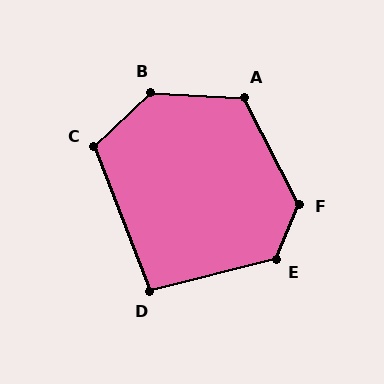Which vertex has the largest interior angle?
B, at approximately 133 degrees.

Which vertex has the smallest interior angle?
D, at approximately 97 degrees.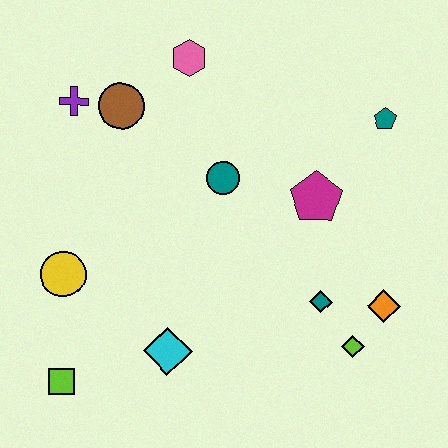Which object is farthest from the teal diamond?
The purple cross is farthest from the teal diamond.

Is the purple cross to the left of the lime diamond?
Yes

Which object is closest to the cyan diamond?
The lime square is closest to the cyan diamond.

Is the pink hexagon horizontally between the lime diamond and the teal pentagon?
No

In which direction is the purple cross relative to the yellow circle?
The purple cross is above the yellow circle.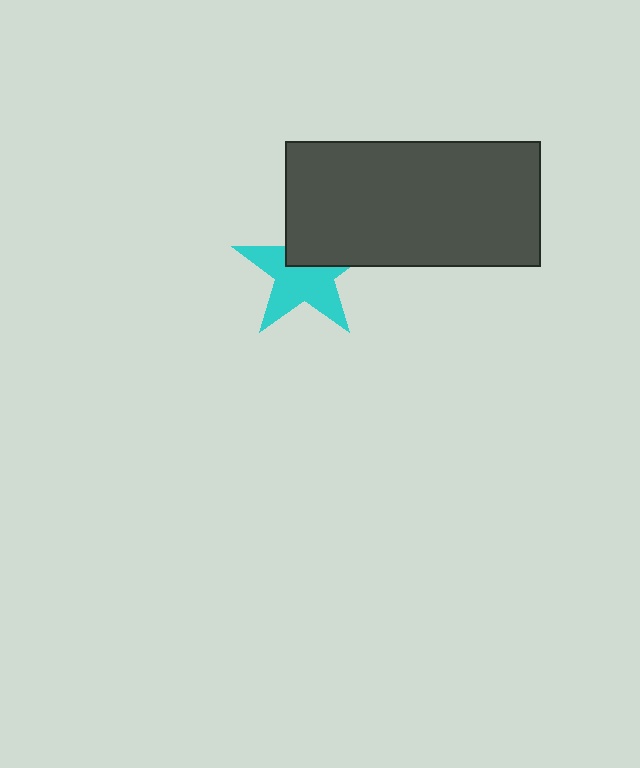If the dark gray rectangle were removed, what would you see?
You would see the complete cyan star.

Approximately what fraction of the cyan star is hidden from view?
Roughly 38% of the cyan star is hidden behind the dark gray rectangle.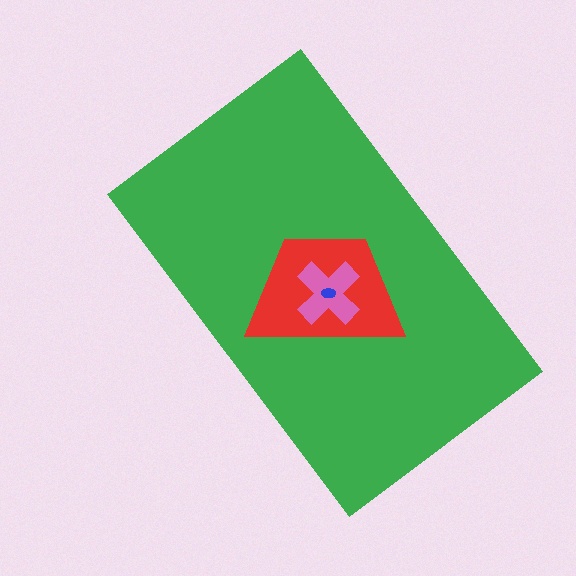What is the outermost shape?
The green rectangle.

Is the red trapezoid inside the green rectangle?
Yes.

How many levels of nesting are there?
4.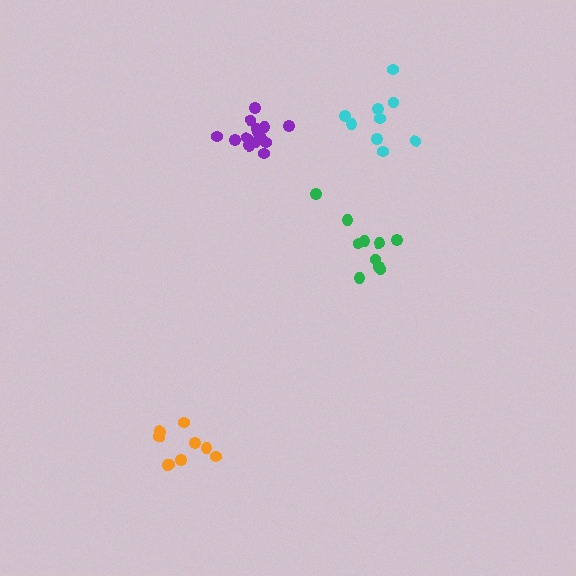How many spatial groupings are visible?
There are 4 spatial groupings.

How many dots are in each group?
Group 1: 14 dots, Group 2: 9 dots, Group 3: 9 dots, Group 4: 10 dots (42 total).